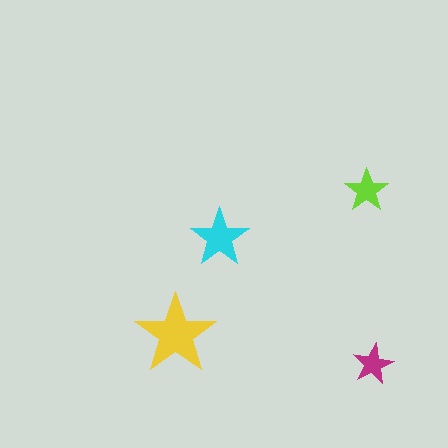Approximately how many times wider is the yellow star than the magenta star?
About 2 times wider.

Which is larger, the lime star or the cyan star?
The cyan one.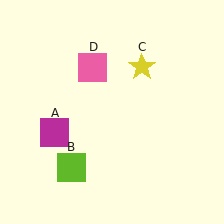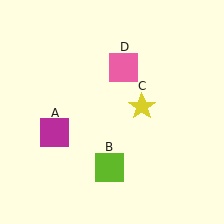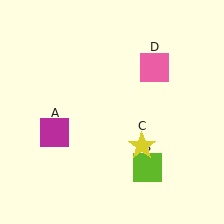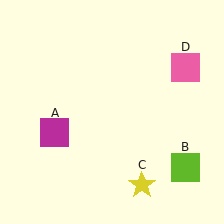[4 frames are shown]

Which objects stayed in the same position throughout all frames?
Magenta square (object A) remained stationary.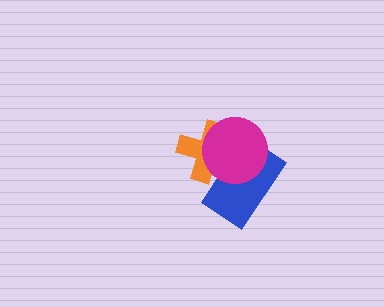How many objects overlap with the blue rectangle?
2 objects overlap with the blue rectangle.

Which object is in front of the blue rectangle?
The magenta circle is in front of the blue rectangle.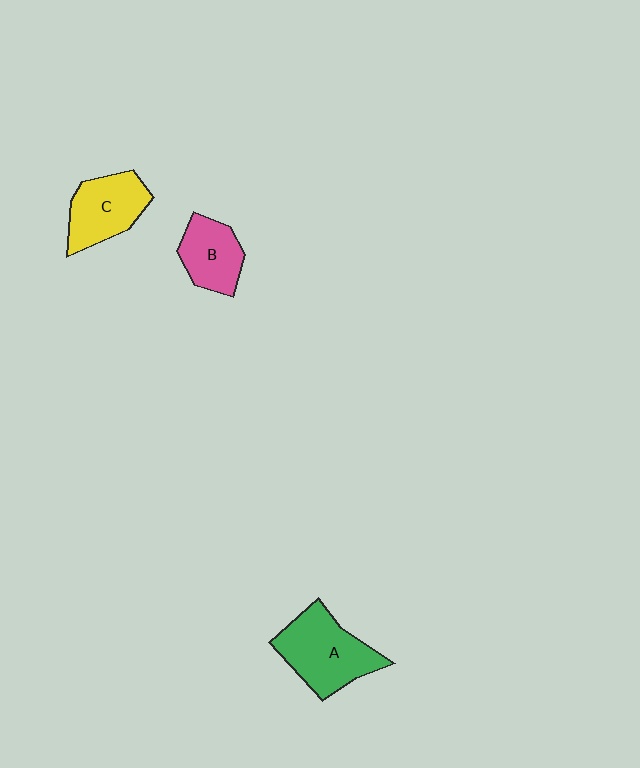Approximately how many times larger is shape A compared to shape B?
Approximately 1.6 times.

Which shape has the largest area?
Shape A (green).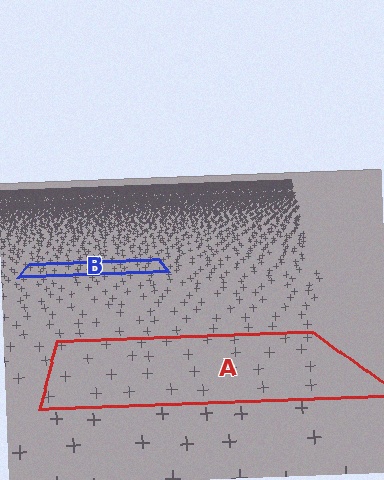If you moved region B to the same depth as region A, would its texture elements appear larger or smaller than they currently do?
They would appear larger. At a closer depth, the same texture elements are projected at a bigger on-screen size.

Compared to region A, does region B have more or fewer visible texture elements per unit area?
Region B has more texture elements per unit area — they are packed more densely because it is farther away.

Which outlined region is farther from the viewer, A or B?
Region B is farther from the viewer — the texture elements inside it appear smaller and more densely packed.